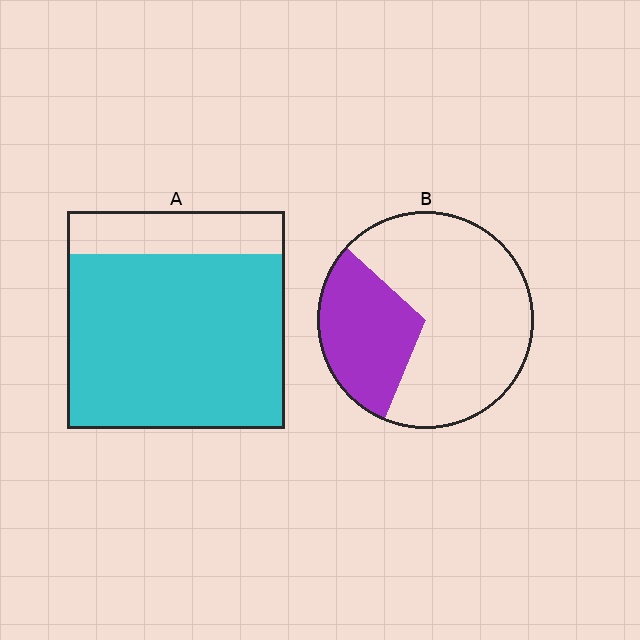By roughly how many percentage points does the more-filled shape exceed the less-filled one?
By roughly 50 percentage points (A over B).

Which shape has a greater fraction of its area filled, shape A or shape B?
Shape A.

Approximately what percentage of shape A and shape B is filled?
A is approximately 80% and B is approximately 30%.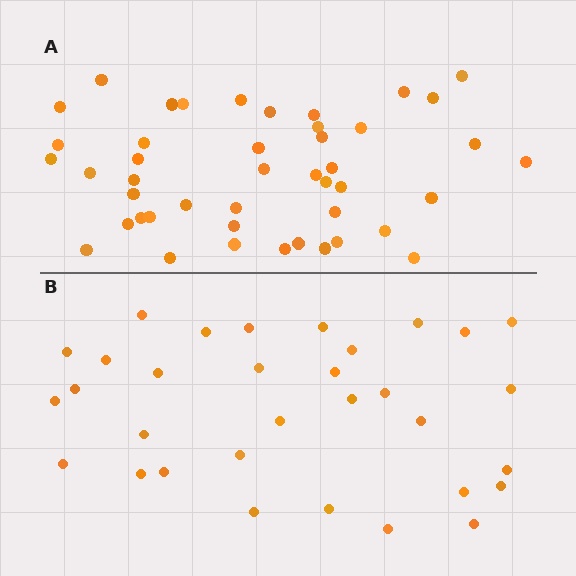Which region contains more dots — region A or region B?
Region A (the top region) has more dots.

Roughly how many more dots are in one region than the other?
Region A has approximately 15 more dots than region B.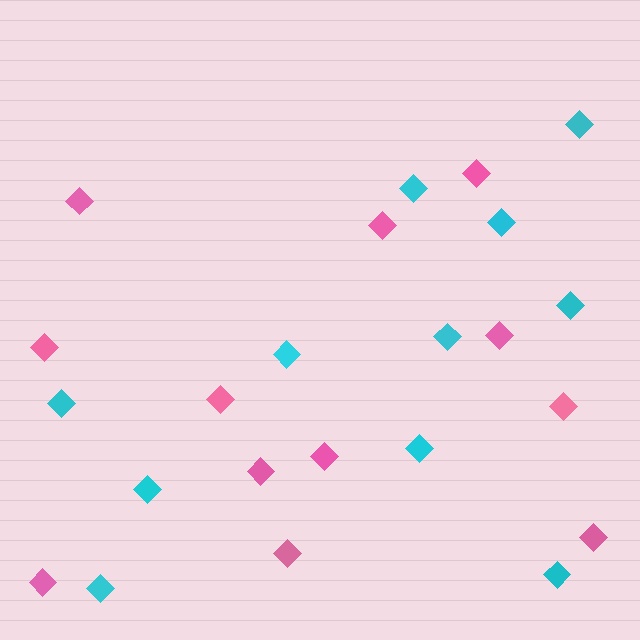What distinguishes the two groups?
There are 2 groups: one group of cyan diamonds (11) and one group of pink diamonds (12).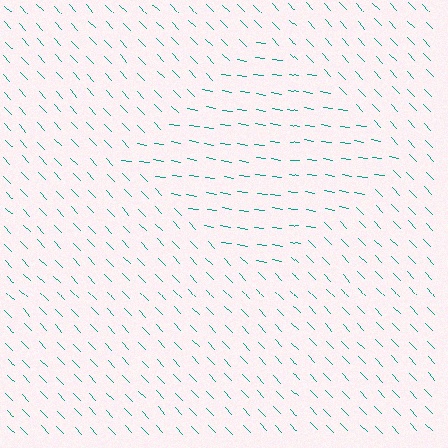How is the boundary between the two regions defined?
The boundary is defined purely by a change in line orientation (approximately 37 degrees difference). All lines are the same color and thickness.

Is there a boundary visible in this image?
Yes, there is a texture boundary formed by a change in line orientation.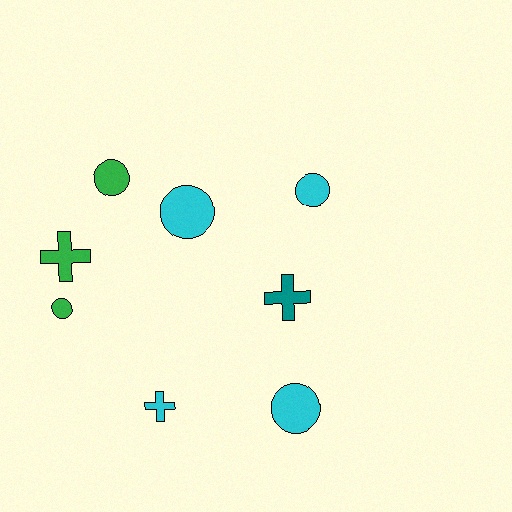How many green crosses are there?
There is 1 green cross.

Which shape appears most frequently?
Circle, with 5 objects.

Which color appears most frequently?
Cyan, with 4 objects.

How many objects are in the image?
There are 8 objects.